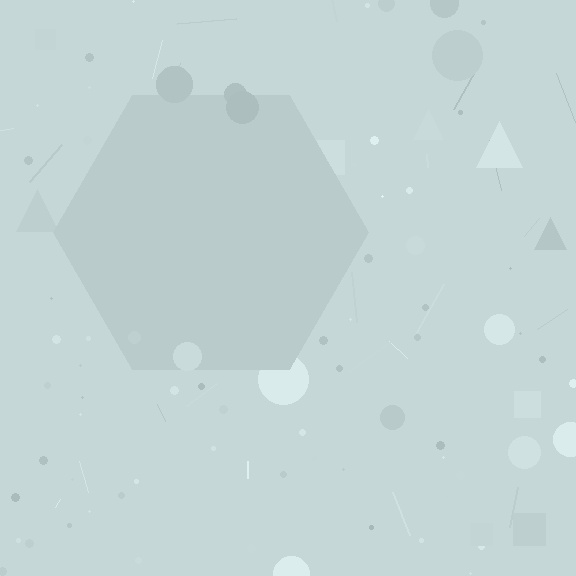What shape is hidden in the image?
A hexagon is hidden in the image.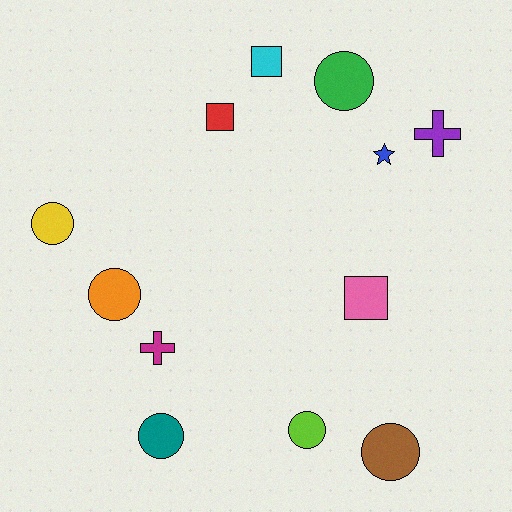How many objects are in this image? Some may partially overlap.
There are 12 objects.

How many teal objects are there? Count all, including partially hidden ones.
There is 1 teal object.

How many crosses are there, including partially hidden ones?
There are 2 crosses.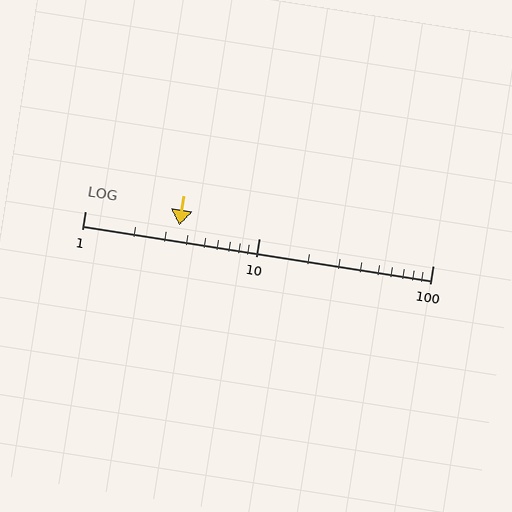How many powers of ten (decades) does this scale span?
The scale spans 2 decades, from 1 to 100.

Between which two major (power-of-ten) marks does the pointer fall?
The pointer is between 1 and 10.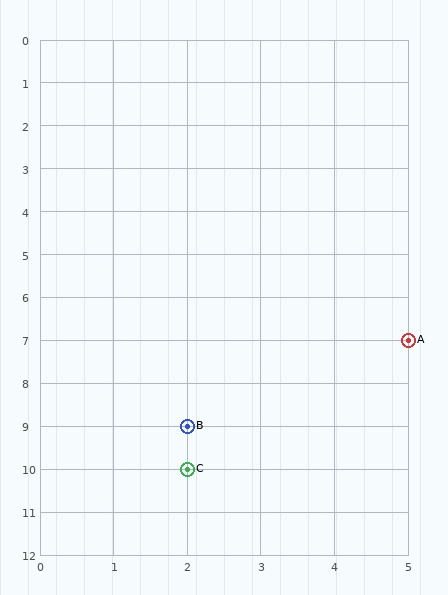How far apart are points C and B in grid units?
Points C and B are 1 row apart.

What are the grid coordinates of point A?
Point A is at grid coordinates (5, 7).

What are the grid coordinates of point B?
Point B is at grid coordinates (2, 9).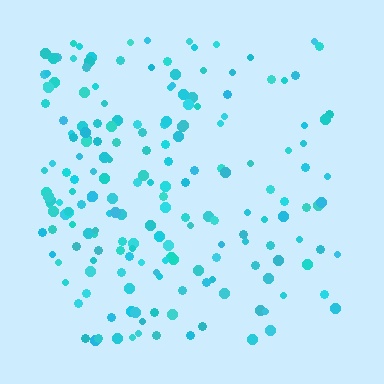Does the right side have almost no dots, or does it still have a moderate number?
Still a moderate number, just noticeably fewer than the left.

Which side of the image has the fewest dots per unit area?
The right.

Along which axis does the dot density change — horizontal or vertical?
Horizontal.